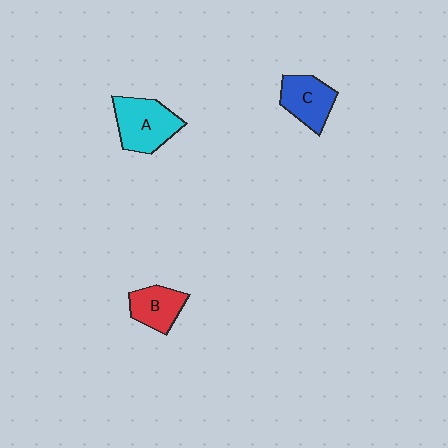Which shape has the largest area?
Shape A (cyan).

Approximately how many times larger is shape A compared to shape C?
Approximately 1.2 times.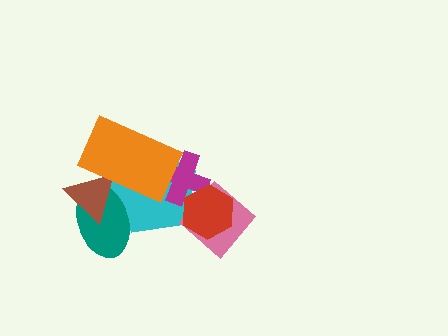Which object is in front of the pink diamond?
The red hexagon is in front of the pink diamond.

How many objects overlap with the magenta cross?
4 objects overlap with the magenta cross.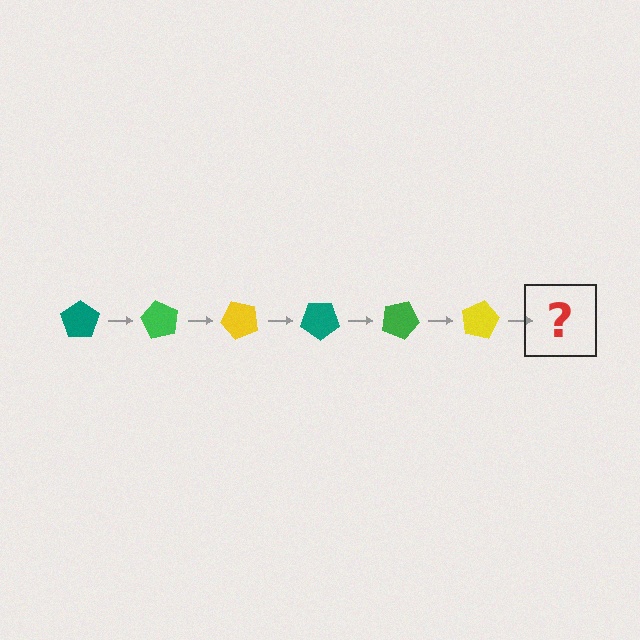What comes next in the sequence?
The next element should be a teal pentagon, rotated 360 degrees from the start.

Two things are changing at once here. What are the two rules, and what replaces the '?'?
The two rules are that it rotates 60 degrees each step and the color cycles through teal, green, and yellow. The '?' should be a teal pentagon, rotated 360 degrees from the start.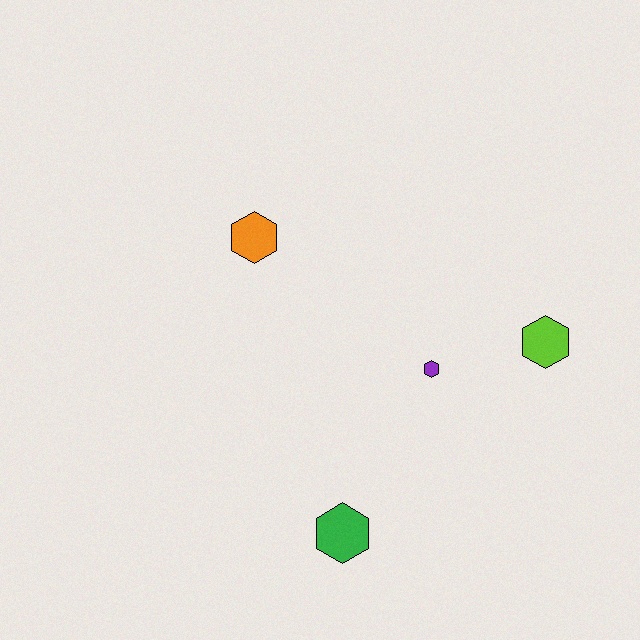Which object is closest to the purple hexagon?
The lime hexagon is closest to the purple hexagon.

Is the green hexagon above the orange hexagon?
No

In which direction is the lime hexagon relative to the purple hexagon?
The lime hexagon is to the right of the purple hexagon.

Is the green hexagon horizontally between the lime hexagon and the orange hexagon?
Yes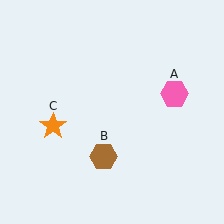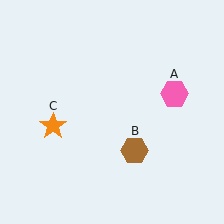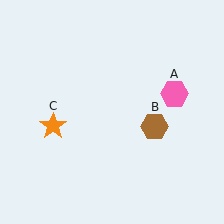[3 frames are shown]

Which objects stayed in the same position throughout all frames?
Pink hexagon (object A) and orange star (object C) remained stationary.